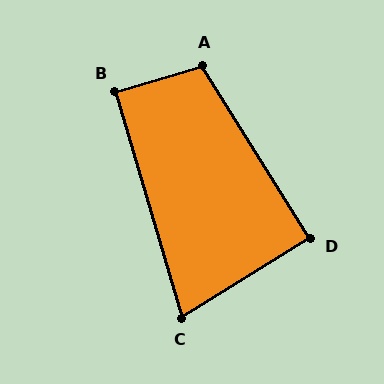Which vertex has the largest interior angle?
A, at approximately 105 degrees.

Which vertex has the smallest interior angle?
C, at approximately 75 degrees.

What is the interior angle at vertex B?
Approximately 90 degrees (approximately right).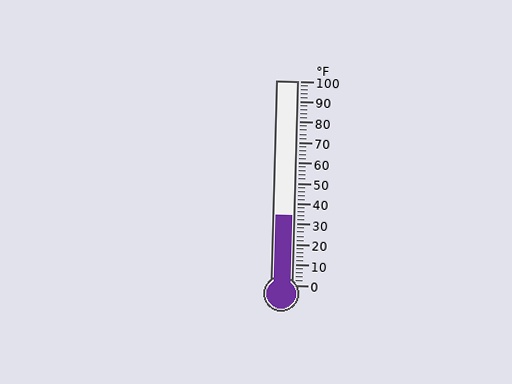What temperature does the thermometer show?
The thermometer shows approximately 34°F.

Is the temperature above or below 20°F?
The temperature is above 20°F.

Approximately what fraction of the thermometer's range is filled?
The thermometer is filled to approximately 35% of its range.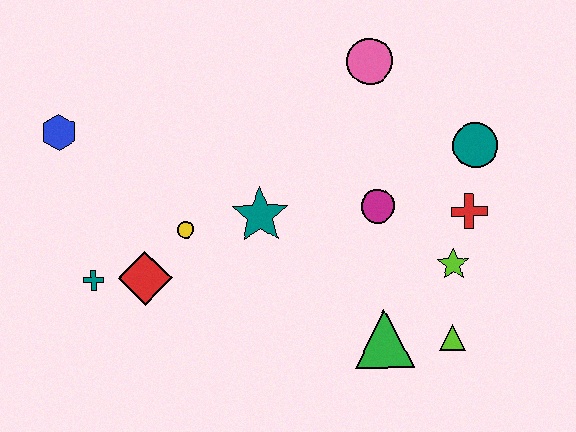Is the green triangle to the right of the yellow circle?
Yes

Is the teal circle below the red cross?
No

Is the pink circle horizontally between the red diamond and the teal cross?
No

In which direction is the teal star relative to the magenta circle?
The teal star is to the left of the magenta circle.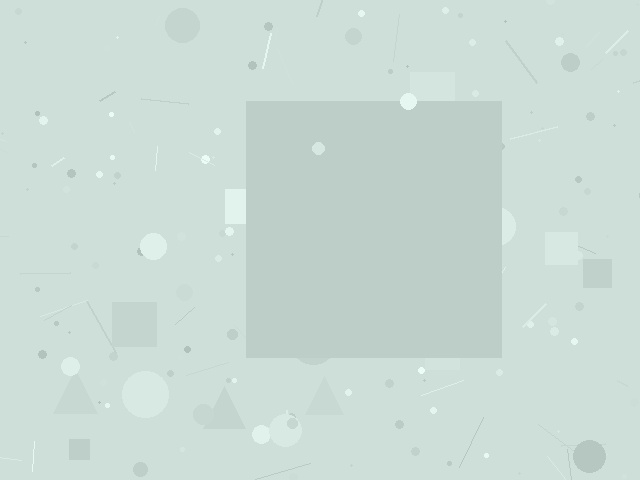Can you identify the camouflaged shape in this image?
The camouflaged shape is a square.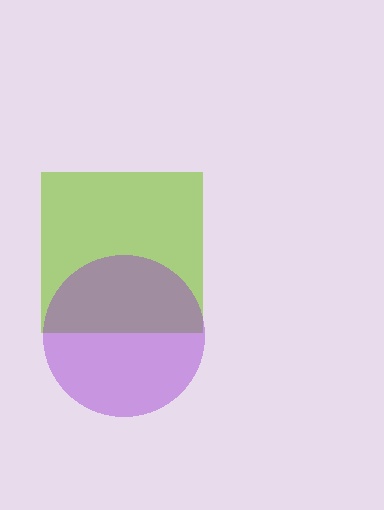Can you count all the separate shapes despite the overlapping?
Yes, there are 2 separate shapes.